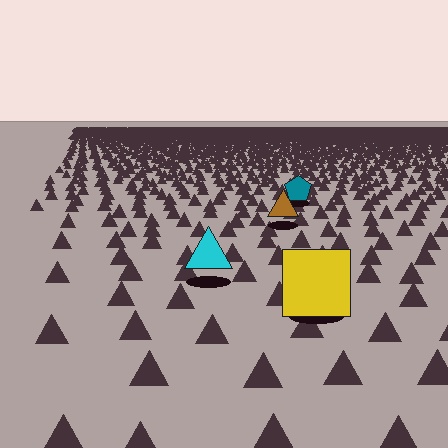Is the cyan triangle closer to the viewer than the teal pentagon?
Yes. The cyan triangle is closer — you can tell from the texture gradient: the ground texture is coarser near it.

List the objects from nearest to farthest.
From nearest to farthest: the yellow square, the cyan triangle, the brown triangle, the teal pentagon.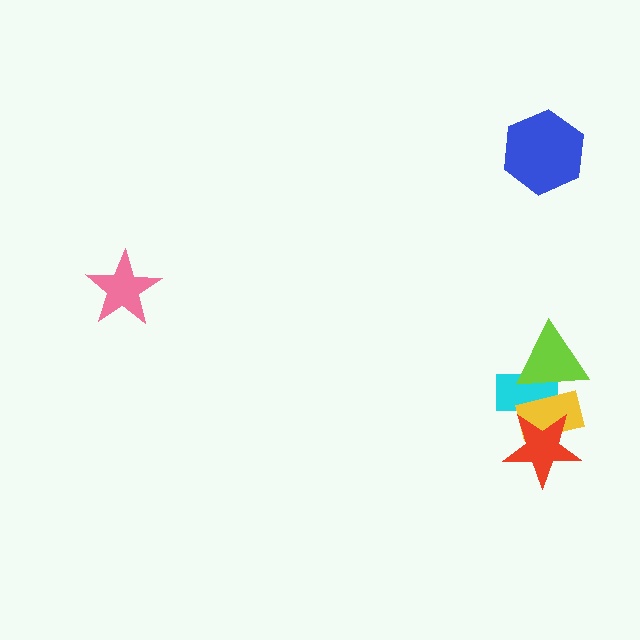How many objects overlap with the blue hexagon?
0 objects overlap with the blue hexagon.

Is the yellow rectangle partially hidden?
Yes, it is partially covered by another shape.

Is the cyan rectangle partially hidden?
Yes, it is partially covered by another shape.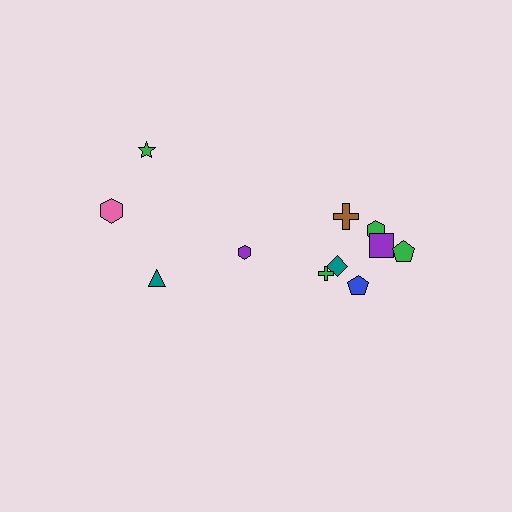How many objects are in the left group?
There are 4 objects.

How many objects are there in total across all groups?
There are 11 objects.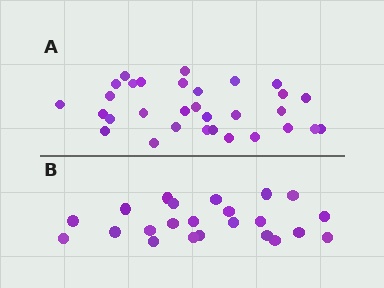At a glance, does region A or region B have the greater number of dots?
Region A (the top region) has more dots.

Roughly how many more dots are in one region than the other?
Region A has roughly 8 or so more dots than region B.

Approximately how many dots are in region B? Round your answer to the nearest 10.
About 20 dots. (The exact count is 23, which rounds to 20.)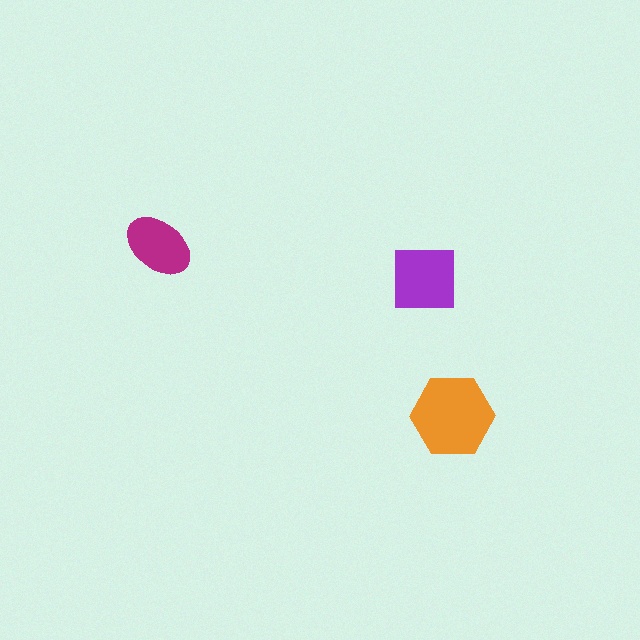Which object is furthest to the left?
The magenta ellipse is leftmost.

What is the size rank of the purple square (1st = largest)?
2nd.